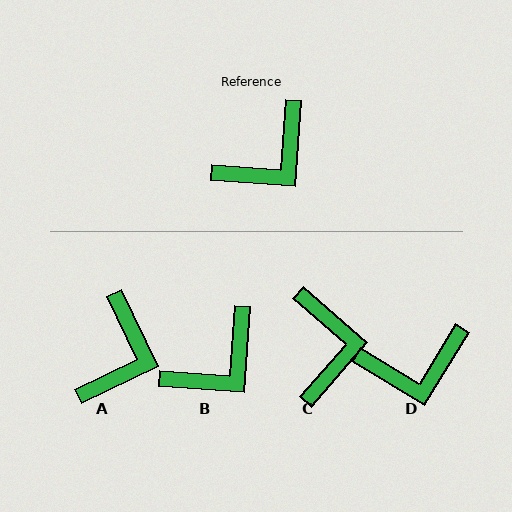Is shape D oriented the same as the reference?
No, it is off by about 27 degrees.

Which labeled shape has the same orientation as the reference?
B.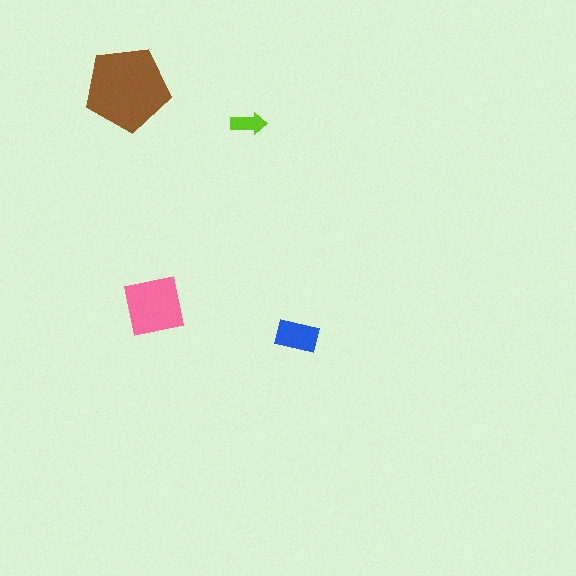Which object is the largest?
The brown pentagon.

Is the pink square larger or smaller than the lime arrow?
Larger.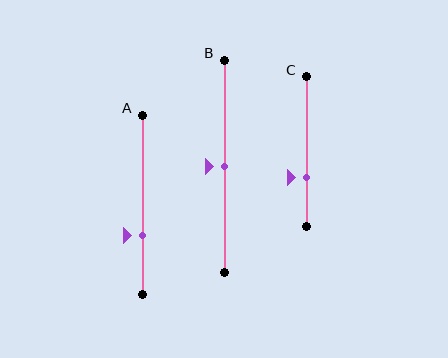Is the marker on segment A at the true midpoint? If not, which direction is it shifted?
No, the marker on segment A is shifted downward by about 17% of the segment length.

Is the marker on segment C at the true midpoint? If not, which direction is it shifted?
No, the marker on segment C is shifted downward by about 17% of the segment length.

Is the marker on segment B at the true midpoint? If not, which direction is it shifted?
Yes, the marker on segment B is at the true midpoint.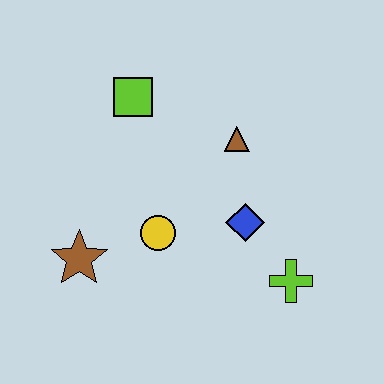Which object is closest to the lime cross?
The blue diamond is closest to the lime cross.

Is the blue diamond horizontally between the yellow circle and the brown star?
No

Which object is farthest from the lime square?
The lime cross is farthest from the lime square.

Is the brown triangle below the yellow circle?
No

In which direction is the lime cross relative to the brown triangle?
The lime cross is below the brown triangle.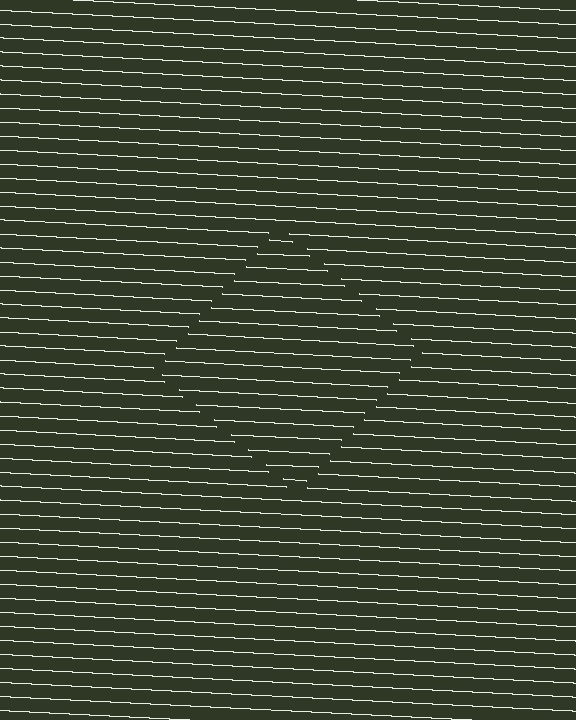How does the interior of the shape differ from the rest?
The interior of the shape contains the same grating, shifted by half a period — the contour is defined by the phase discontinuity where line-ends from the inner and outer gratings abut.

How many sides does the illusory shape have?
4 sides — the line-ends trace a square.